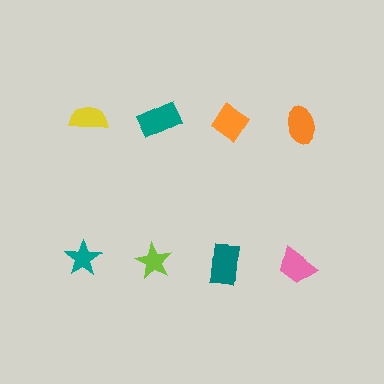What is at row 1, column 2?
A teal rectangle.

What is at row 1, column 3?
An orange diamond.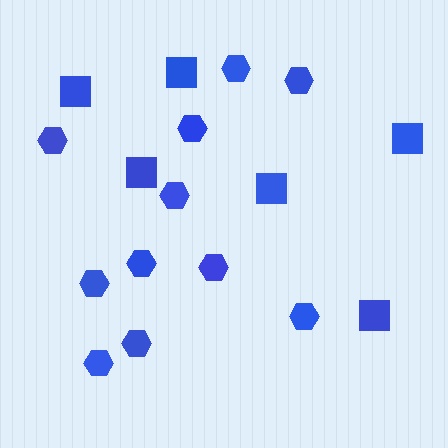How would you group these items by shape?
There are 2 groups: one group of hexagons (11) and one group of squares (6).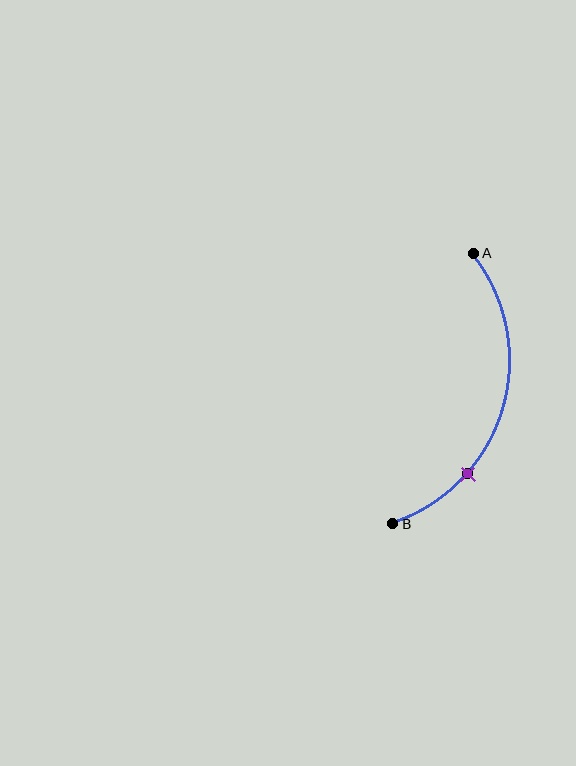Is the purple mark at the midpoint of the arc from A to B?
No. The purple mark lies on the arc but is closer to endpoint B. The arc midpoint would be at the point on the curve equidistant along the arc from both A and B.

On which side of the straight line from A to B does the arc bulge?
The arc bulges to the right of the straight line connecting A and B.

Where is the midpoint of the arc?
The arc midpoint is the point on the curve farthest from the straight line joining A and B. It sits to the right of that line.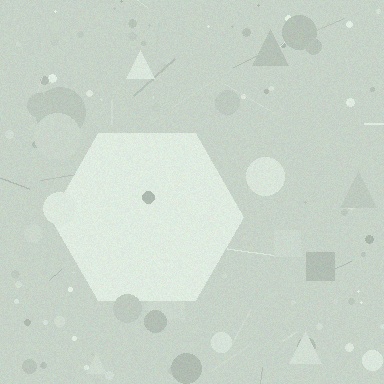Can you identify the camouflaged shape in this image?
The camouflaged shape is a hexagon.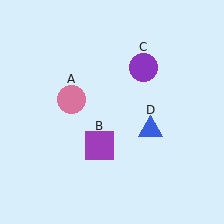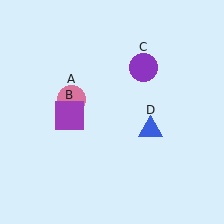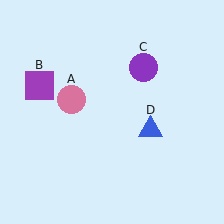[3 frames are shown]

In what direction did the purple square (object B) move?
The purple square (object B) moved up and to the left.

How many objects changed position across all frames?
1 object changed position: purple square (object B).